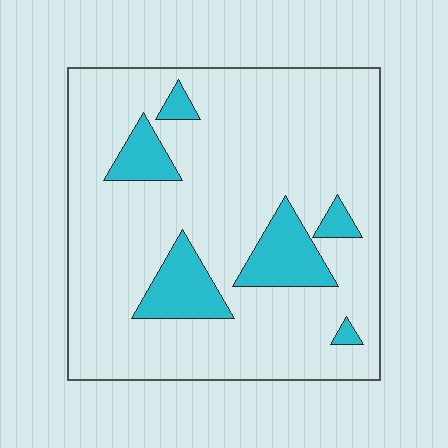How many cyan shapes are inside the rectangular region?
6.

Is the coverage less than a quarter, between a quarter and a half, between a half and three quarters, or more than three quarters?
Less than a quarter.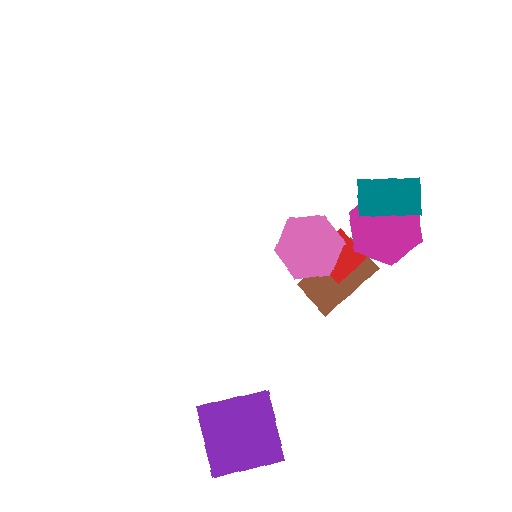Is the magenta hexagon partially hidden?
Yes, it is partially covered by another shape.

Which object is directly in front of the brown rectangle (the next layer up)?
The red diamond is directly in front of the brown rectangle.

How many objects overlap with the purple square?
0 objects overlap with the purple square.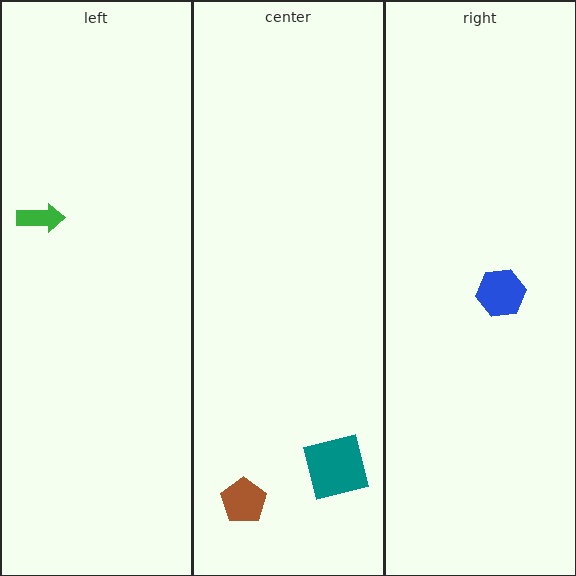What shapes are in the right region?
The blue hexagon.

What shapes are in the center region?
The teal square, the brown pentagon.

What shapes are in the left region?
The green arrow.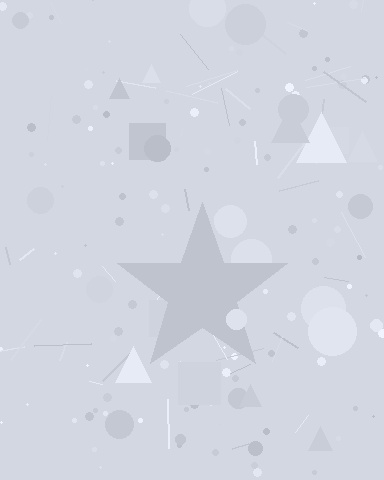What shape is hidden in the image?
A star is hidden in the image.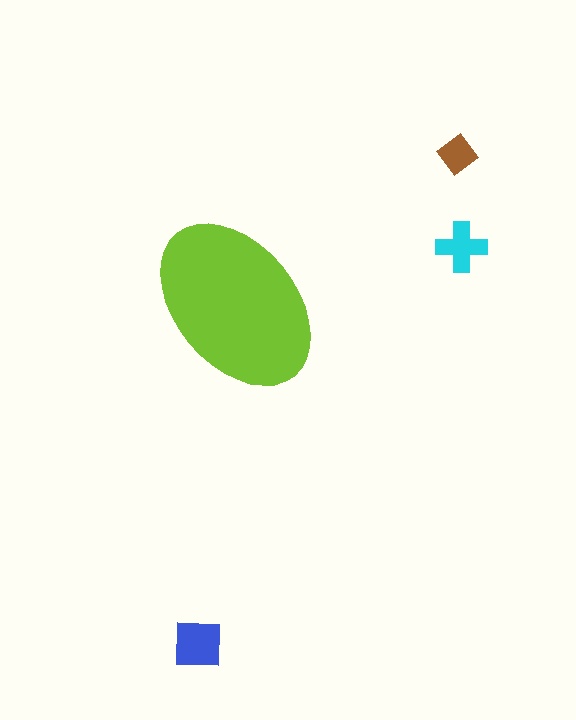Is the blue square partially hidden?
No, the blue square is fully visible.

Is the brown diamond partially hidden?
No, the brown diamond is fully visible.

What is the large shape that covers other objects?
A lime ellipse.